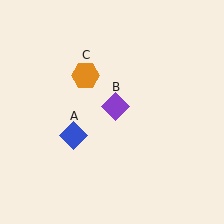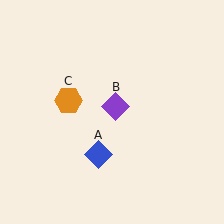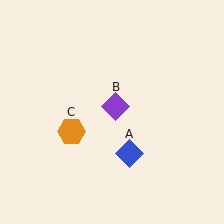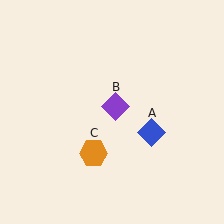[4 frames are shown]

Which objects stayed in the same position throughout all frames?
Purple diamond (object B) remained stationary.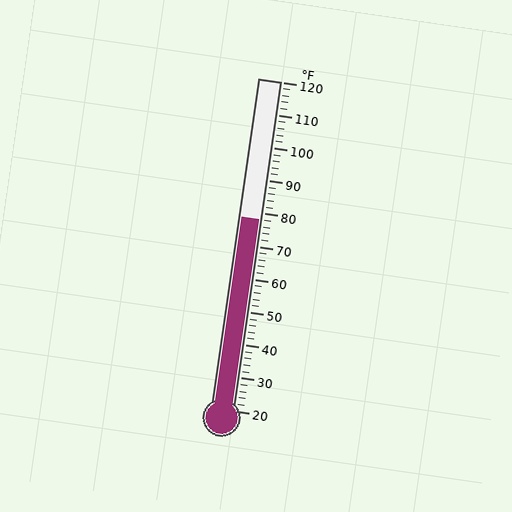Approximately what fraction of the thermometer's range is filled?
The thermometer is filled to approximately 60% of its range.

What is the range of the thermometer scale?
The thermometer scale ranges from 20°F to 120°F.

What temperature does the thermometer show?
The thermometer shows approximately 78°F.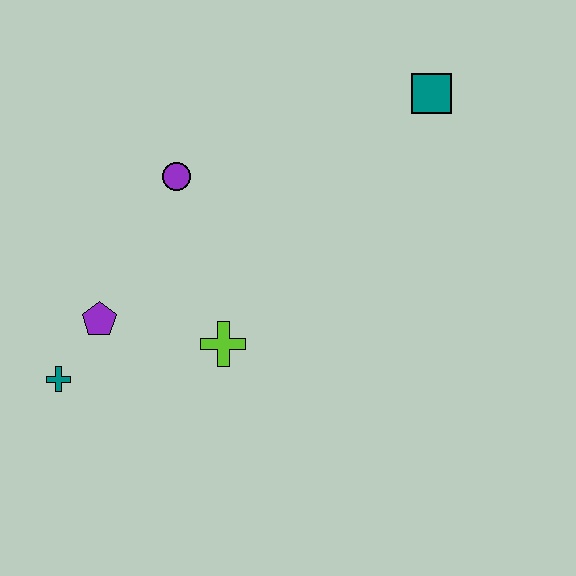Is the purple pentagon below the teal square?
Yes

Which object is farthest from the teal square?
The teal cross is farthest from the teal square.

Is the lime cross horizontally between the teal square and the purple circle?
Yes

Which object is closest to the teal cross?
The purple pentagon is closest to the teal cross.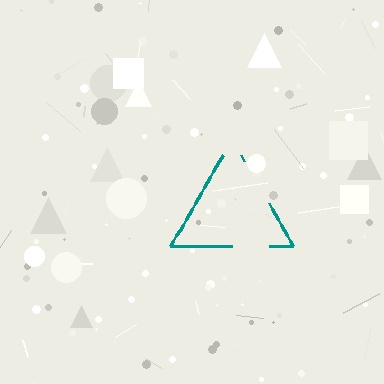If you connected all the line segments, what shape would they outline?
They would outline a triangle.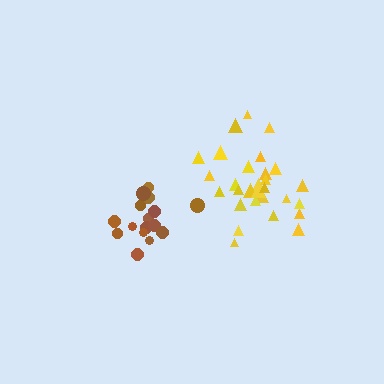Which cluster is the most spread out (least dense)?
Brown.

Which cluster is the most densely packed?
Yellow.